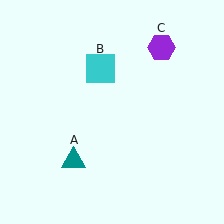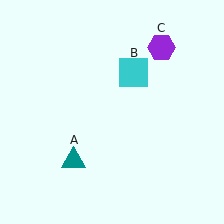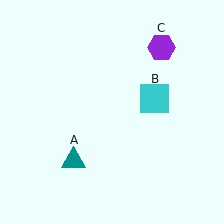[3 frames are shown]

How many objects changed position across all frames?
1 object changed position: cyan square (object B).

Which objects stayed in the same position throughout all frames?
Teal triangle (object A) and purple hexagon (object C) remained stationary.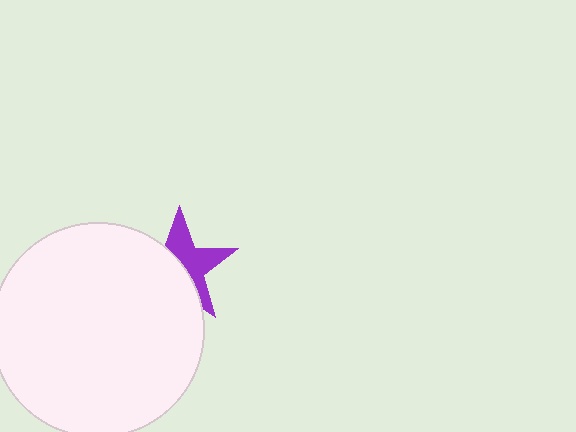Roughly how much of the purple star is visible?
About half of it is visible (roughly 48%).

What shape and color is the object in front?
The object in front is a white circle.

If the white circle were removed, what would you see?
You would see the complete purple star.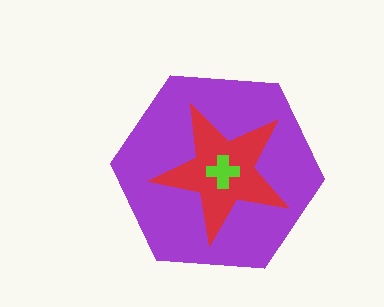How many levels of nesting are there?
3.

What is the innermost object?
The lime cross.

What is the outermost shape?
The purple hexagon.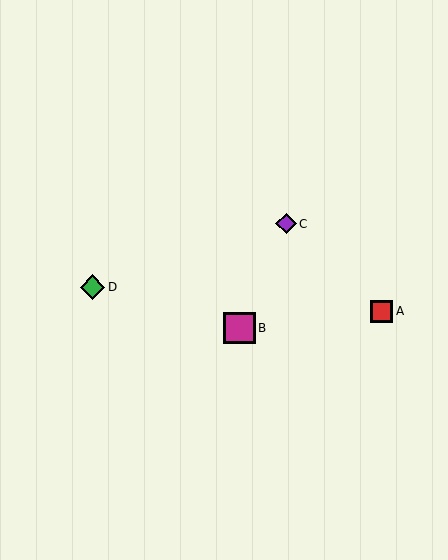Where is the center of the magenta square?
The center of the magenta square is at (239, 328).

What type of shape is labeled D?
Shape D is a green diamond.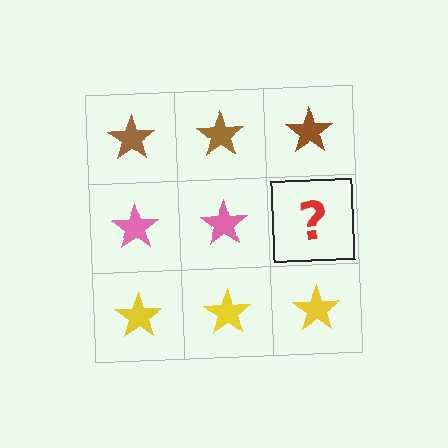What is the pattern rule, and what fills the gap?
The rule is that each row has a consistent color. The gap should be filled with a pink star.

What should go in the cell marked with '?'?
The missing cell should contain a pink star.